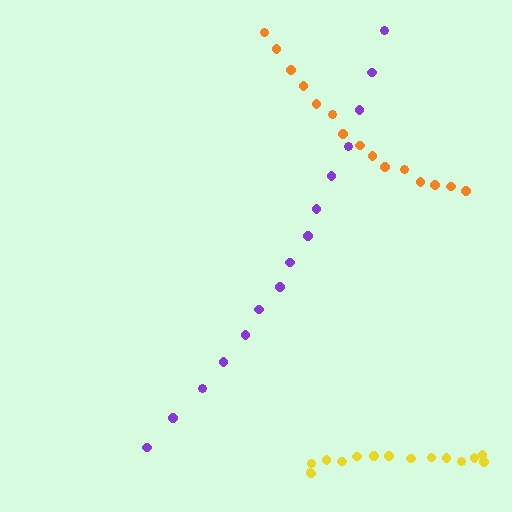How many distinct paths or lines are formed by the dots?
There are 3 distinct paths.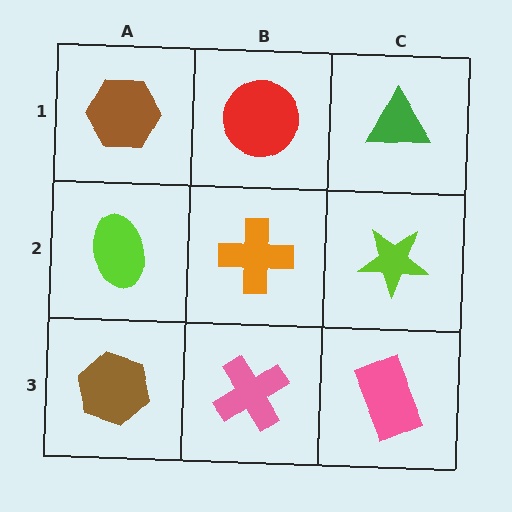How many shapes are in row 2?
3 shapes.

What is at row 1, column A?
A brown hexagon.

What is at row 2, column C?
A lime star.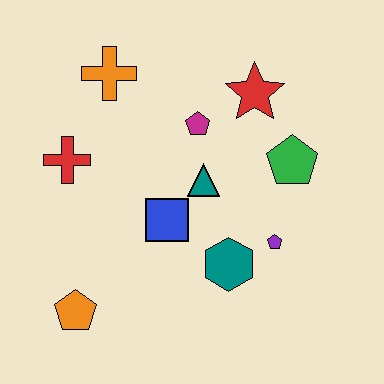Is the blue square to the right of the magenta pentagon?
No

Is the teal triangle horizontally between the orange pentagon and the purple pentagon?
Yes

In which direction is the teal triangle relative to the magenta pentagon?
The teal triangle is below the magenta pentagon.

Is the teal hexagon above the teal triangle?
No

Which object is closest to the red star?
The magenta pentagon is closest to the red star.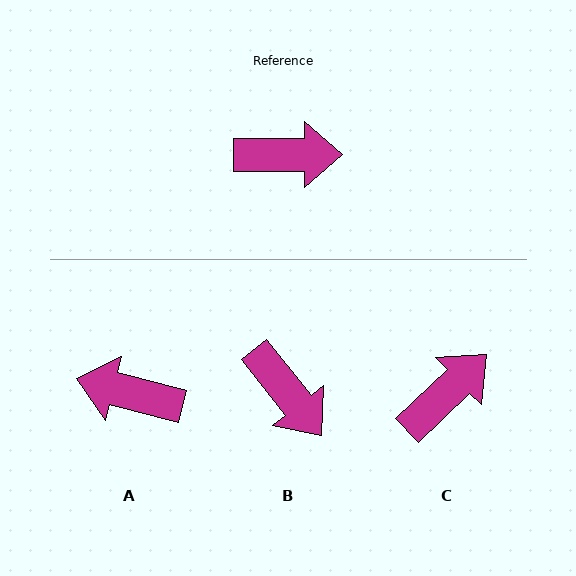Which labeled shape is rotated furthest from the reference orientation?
A, about 165 degrees away.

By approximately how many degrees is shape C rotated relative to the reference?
Approximately 43 degrees counter-clockwise.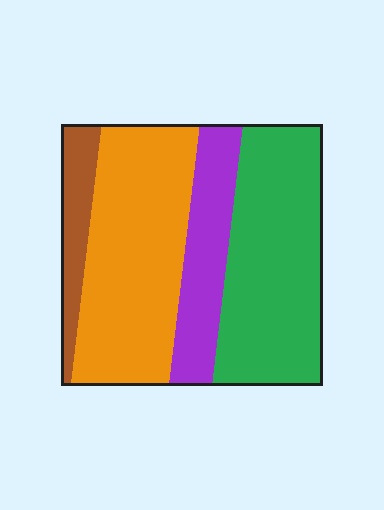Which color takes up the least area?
Brown, at roughly 10%.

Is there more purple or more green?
Green.